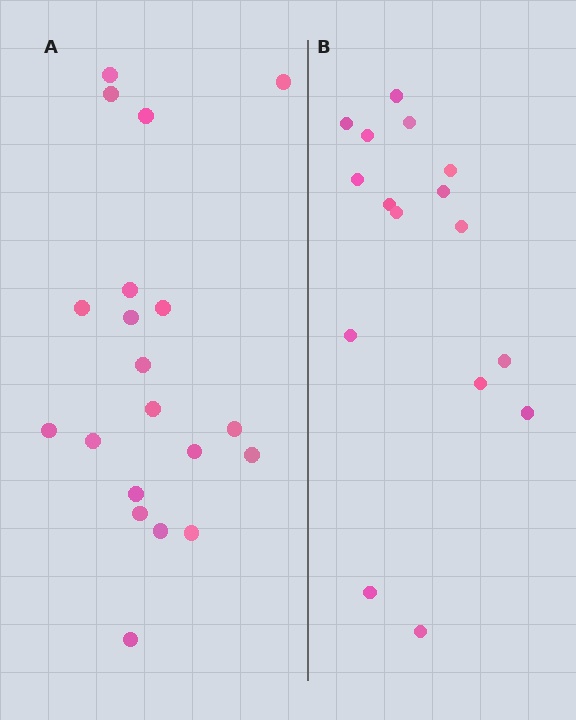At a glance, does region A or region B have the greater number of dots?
Region A (the left region) has more dots.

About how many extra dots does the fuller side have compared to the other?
Region A has about 4 more dots than region B.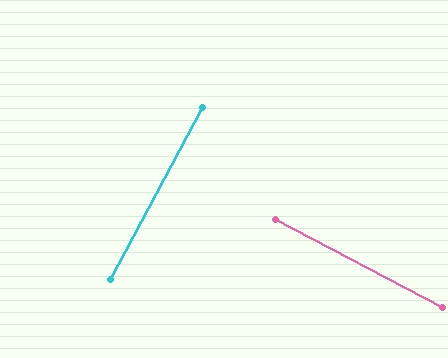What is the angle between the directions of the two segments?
Approximately 89 degrees.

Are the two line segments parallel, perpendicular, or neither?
Perpendicular — they meet at approximately 89°.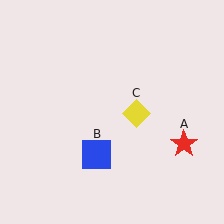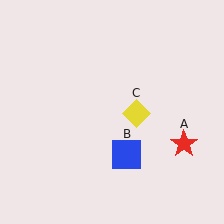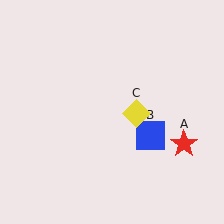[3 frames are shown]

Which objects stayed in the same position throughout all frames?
Red star (object A) and yellow diamond (object C) remained stationary.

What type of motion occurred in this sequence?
The blue square (object B) rotated counterclockwise around the center of the scene.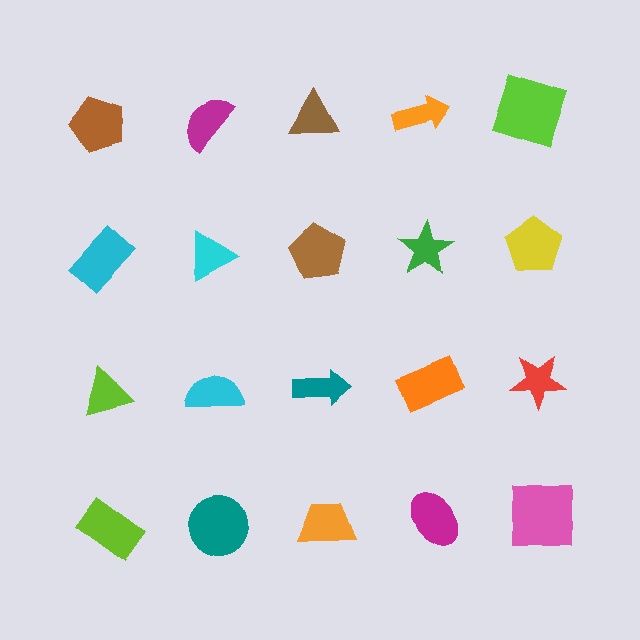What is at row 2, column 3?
A brown pentagon.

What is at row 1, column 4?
An orange arrow.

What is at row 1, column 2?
A magenta semicircle.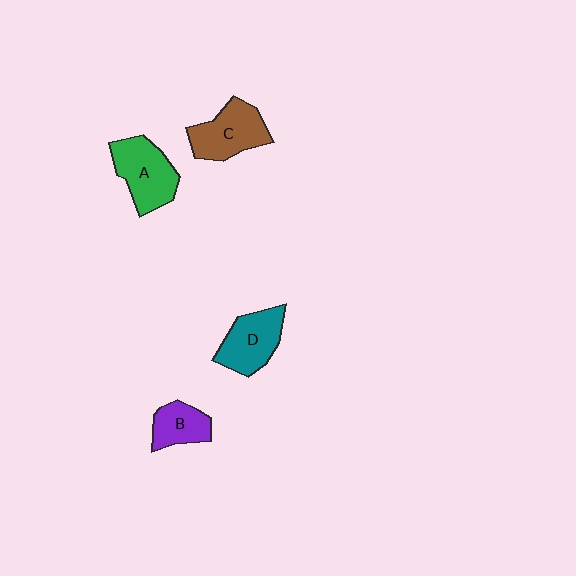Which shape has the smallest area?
Shape B (purple).